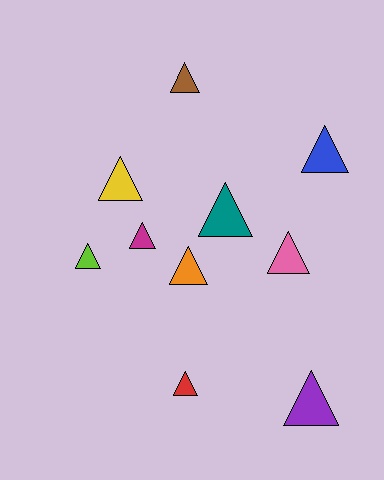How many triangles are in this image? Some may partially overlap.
There are 10 triangles.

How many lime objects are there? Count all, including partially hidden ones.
There is 1 lime object.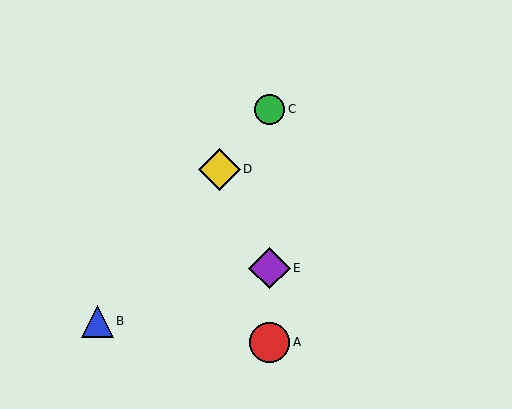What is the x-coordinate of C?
Object C is at x≈269.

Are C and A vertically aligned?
Yes, both are at x≈269.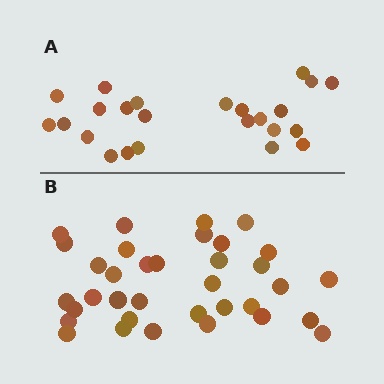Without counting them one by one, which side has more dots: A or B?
Region B (the bottom region) has more dots.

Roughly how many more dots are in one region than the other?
Region B has roughly 12 or so more dots than region A.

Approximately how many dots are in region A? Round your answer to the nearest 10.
About 20 dots. (The exact count is 24, which rounds to 20.)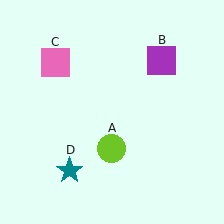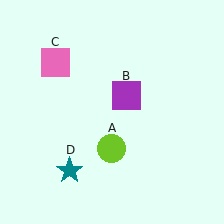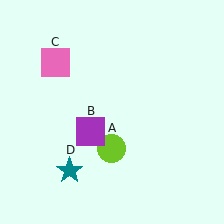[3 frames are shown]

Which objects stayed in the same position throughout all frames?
Lime circle (object A) and pink square (object C) and teal star (object D) remained stationary.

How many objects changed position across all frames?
1 object changed position: purple square (object B).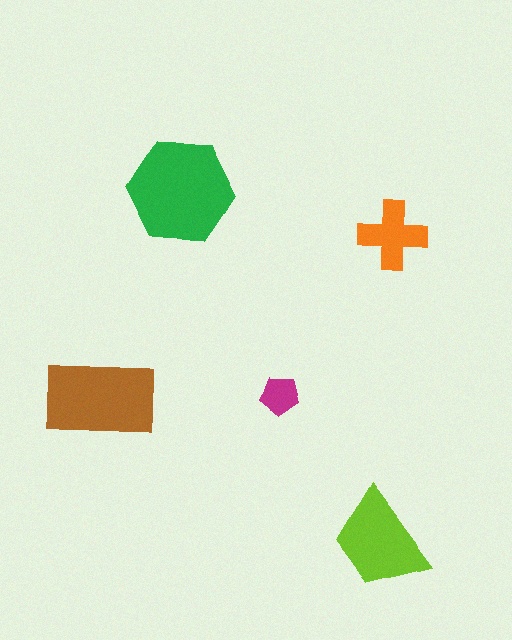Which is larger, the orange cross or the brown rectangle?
The brown rectangle.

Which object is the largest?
The green hexagon.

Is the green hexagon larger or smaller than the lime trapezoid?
Larger.